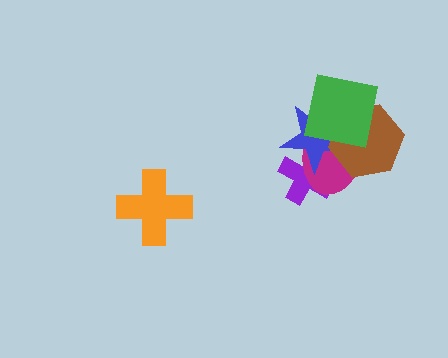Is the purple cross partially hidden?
Yes, it is partially covered by another shape.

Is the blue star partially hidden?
Yes, it is partially covered by another shape.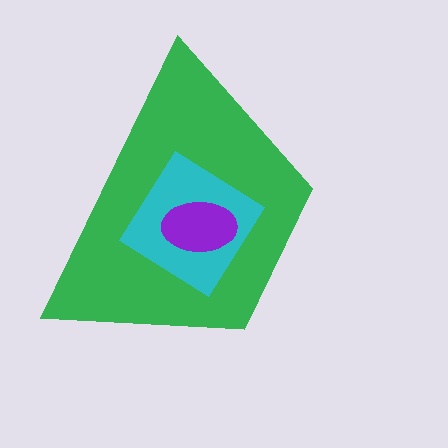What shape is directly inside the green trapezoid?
The cyan diamond.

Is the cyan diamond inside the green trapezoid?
Yes.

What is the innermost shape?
The purple ellipse.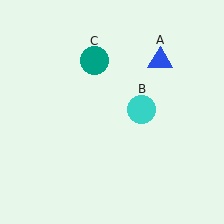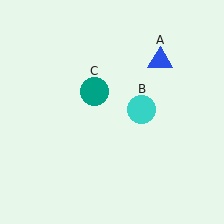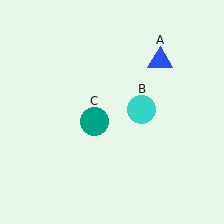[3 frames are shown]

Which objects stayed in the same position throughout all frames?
Blue triangle (object A) and cyan circle (object B) remained stationary.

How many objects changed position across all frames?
1 object changed position: teal circle (object C).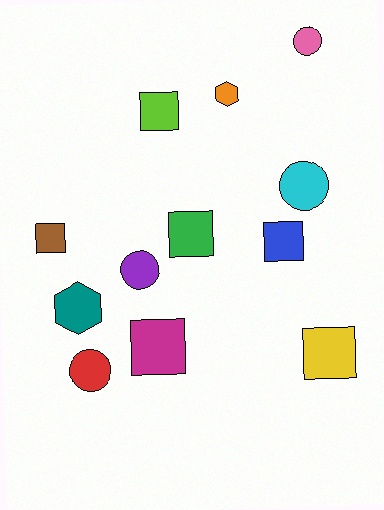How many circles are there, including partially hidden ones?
There are 4 circles.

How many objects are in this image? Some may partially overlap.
There are 12 objects.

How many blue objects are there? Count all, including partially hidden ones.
There is 1 blue object.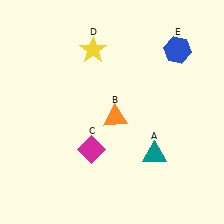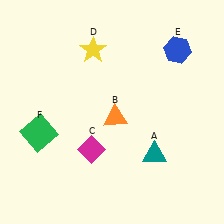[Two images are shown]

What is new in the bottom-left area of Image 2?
A green square (F) was added in the bottom-left area of Image 2.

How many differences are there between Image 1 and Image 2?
There is 1 difference between the two images.